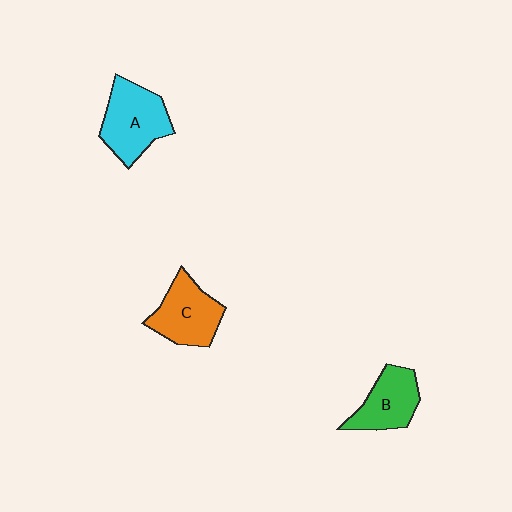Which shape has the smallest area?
Shape B (green).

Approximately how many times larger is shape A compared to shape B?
Approximately 1.3 times.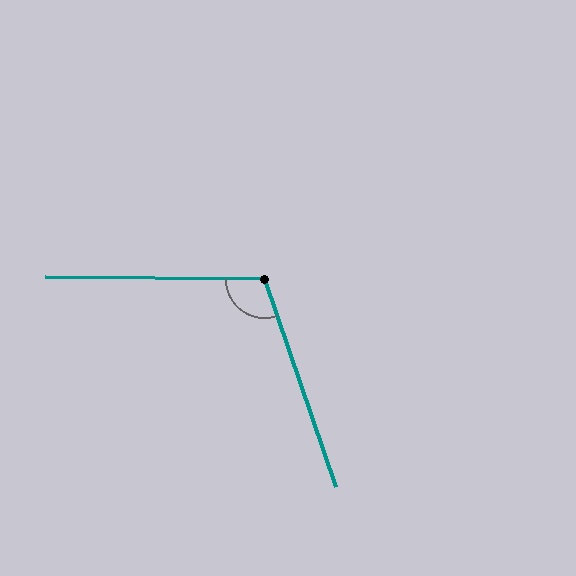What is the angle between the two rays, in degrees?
Approximately 109 degrees.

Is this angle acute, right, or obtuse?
It is obtuse.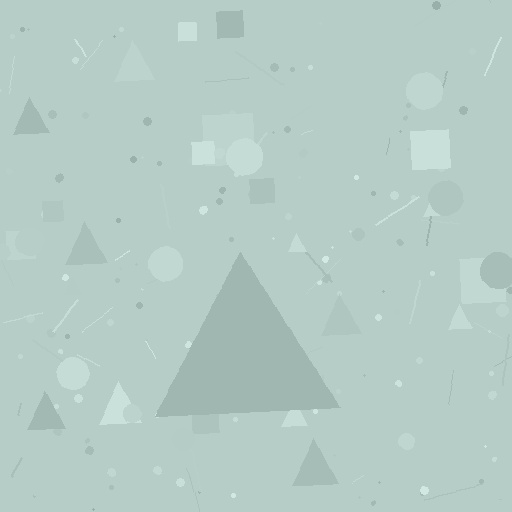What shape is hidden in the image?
A triangle is hidden in the image.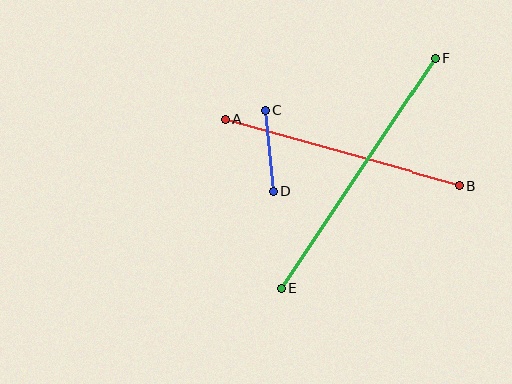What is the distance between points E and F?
The distance is approximately 278 pixels.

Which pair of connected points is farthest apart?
Points E and F are farthest apart.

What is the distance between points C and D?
The distance is approximately 81 pixels.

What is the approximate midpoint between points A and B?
The midpoint is at approximately (342, 152) pixels.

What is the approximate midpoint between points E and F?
The midpoint is at approximately (358, 173) pixels.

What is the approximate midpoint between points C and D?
The midpoint is at approximately (270, 151) pixels.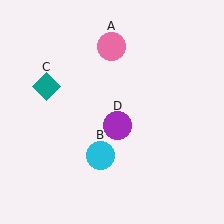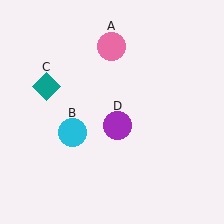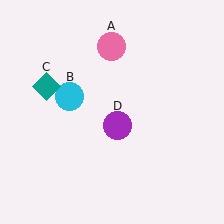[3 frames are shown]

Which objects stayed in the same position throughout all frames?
Pink circle (object A) and teal diamond (object C) and purple circle (object D) remained stationary.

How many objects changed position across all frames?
1 object changed position: cyan circle (object B).